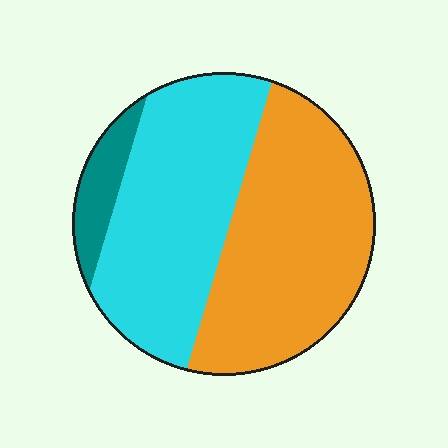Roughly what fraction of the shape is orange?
Orange covers 48% of the shape.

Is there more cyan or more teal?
Cyan.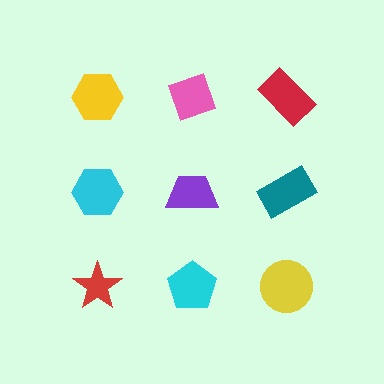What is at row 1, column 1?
A yellow hexagon.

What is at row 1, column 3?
A red rectangle.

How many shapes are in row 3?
3 shapes.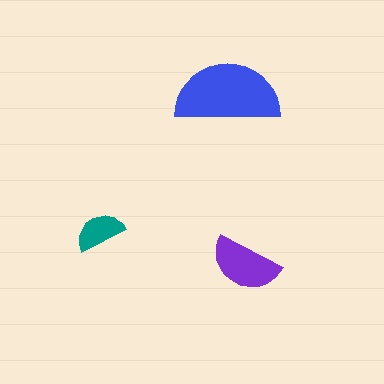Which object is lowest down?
The purple semicircle is bottommost.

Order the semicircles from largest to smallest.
the blue one, the purple one, the teal one.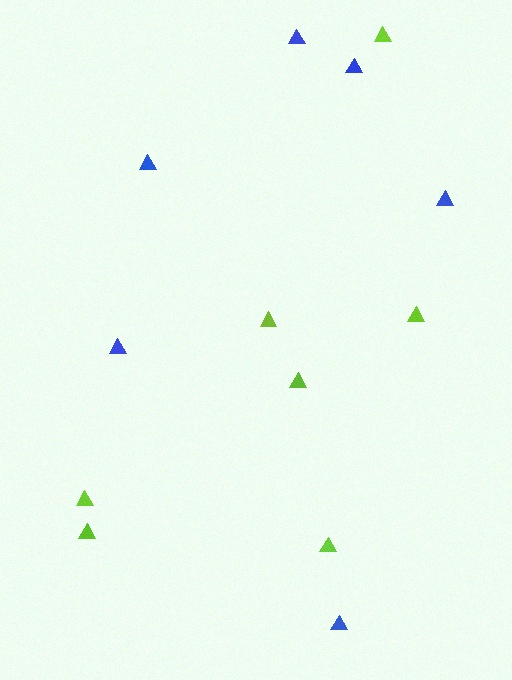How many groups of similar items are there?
There are 2 groups: one group of blue triangles (6) and one group of lime triangles (7).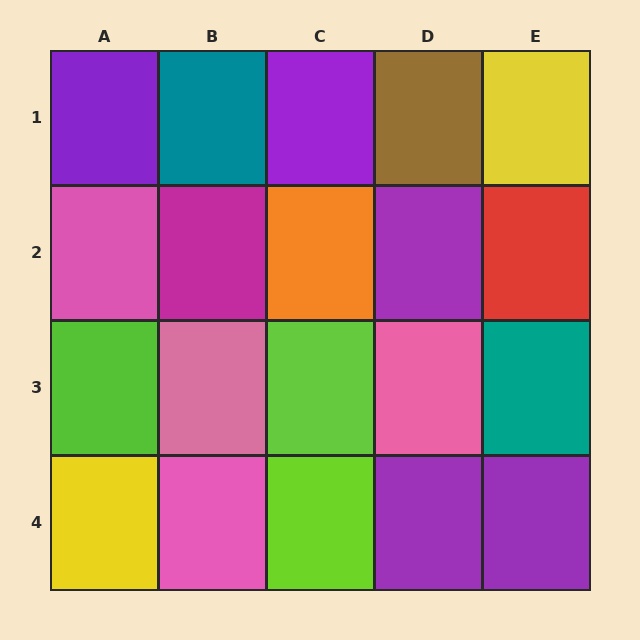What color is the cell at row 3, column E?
Teal.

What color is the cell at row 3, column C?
Lime.